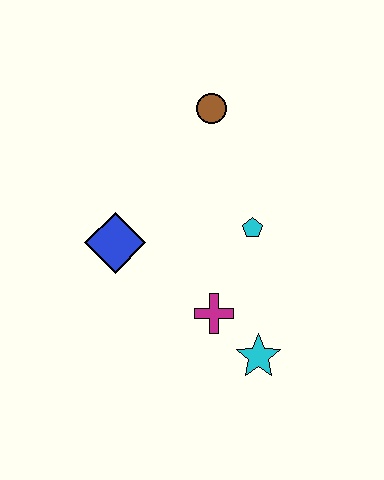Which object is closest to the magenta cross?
The cyan star is closest to the magenta cross.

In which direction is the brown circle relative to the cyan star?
The brown circle is above the cyan star.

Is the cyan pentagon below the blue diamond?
No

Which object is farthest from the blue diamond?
The cyan star is farthest from the blue diamond.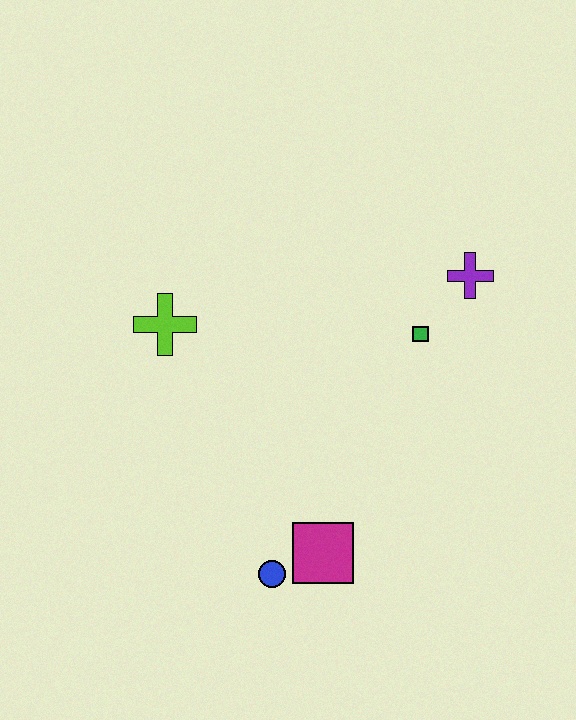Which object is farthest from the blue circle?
The purple cross is farthest from the blue circle.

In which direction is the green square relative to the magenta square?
The green square is above the magenta square.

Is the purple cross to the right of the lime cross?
Yes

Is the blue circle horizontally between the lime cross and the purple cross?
Yes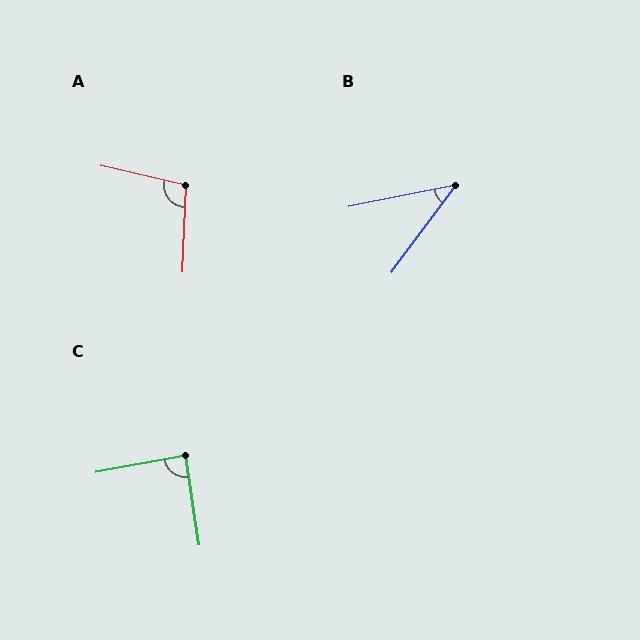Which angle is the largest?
A, at approximately 100 degrees.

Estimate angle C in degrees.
Approximately 88 degrees.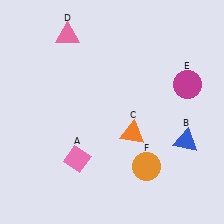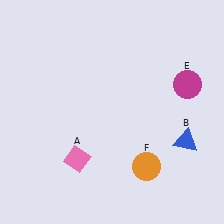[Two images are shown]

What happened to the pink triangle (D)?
The pink triangle (D) was removed in Image 2. It was in the top-left area of Image 1.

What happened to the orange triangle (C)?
The orange triangle (C) was removed in Image 2. It was in the bottom-right area of Image 1.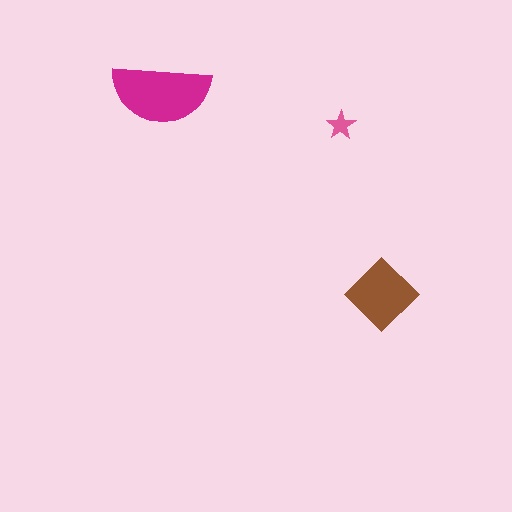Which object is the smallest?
The pink star.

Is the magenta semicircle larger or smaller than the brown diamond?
Larger.